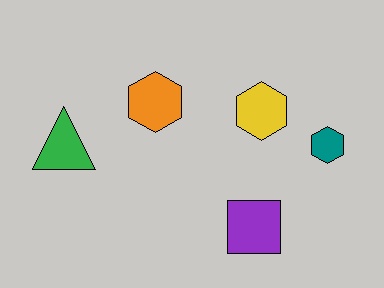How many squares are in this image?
There is 1 square.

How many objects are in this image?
There are 5 objects.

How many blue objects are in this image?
There are no blue objects.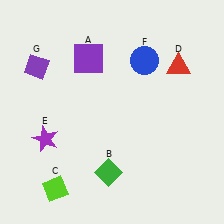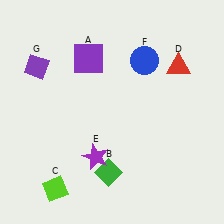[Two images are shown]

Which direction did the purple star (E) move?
The purple star (E) moved right.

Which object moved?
The purple star (E) moved right.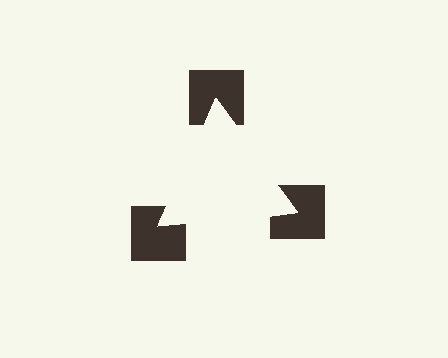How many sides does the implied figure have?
3 sides.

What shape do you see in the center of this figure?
An illusory triangle — its edges are inferred from the aligned wedge cuts in the notched squares, not physically drawn.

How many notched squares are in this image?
There are 3 — one at each vertex of the illusory triangle.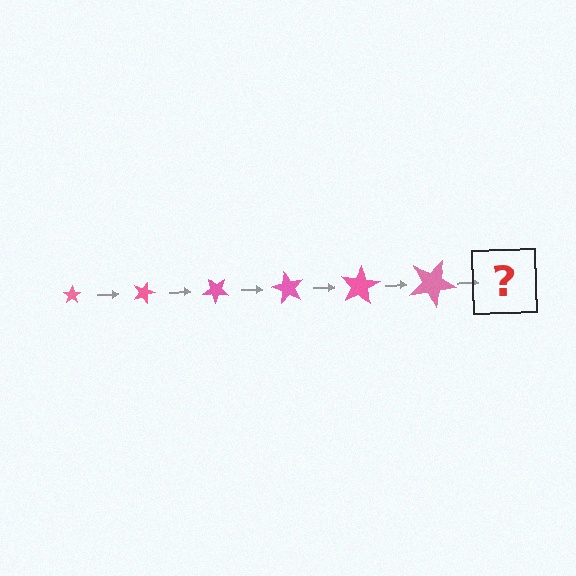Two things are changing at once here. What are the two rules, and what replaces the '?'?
The two rules are that the star grows larger each step and it rotates 20 degrees each step. The '?' should be a star, larger than the previous one and rotated 120 degrees from the start.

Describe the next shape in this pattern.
It should be a star, larger than the previous one and rotated 120 degrees from the start.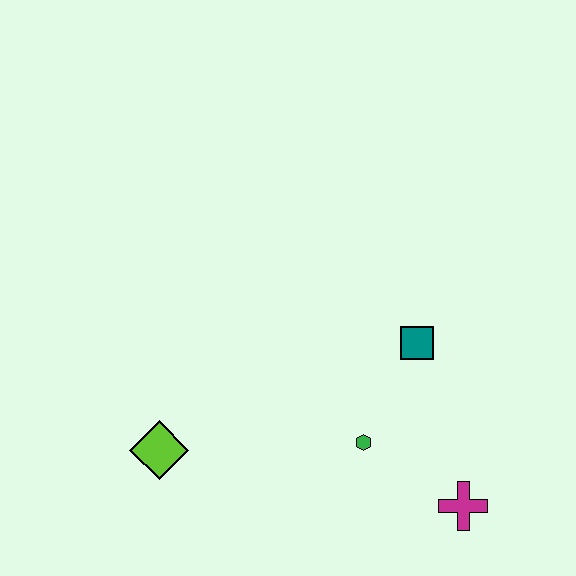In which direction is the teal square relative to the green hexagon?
The teal square is above the green hexagon.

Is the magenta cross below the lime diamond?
Yes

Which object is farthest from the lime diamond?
The magenta cross is farthest from the lime diamond.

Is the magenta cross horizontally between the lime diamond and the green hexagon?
No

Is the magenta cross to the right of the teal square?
Yes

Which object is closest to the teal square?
The green hexagon is closest to the teal square.